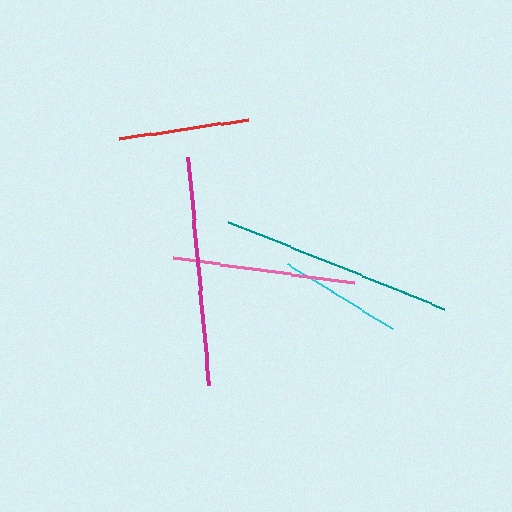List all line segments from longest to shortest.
From longest to shortest: teal, magenta, pink, red, cyan.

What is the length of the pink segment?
The pink segment is approximately 182 pixels long.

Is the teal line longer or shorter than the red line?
The teal line is longer than the red line.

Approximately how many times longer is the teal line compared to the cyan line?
The teal line is approximately 1.9 times the length of the cyan line.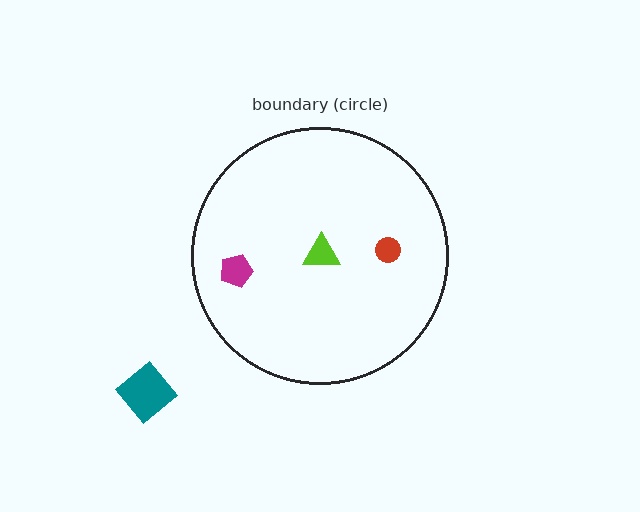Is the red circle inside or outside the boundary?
Inside.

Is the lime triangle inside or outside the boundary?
Inside.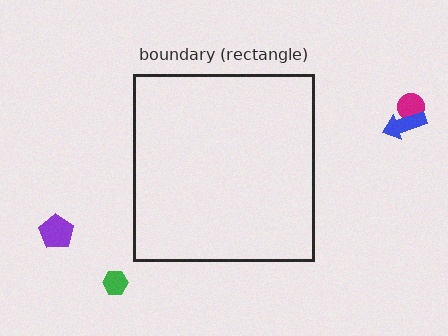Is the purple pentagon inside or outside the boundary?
Outside.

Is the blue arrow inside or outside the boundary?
Outside.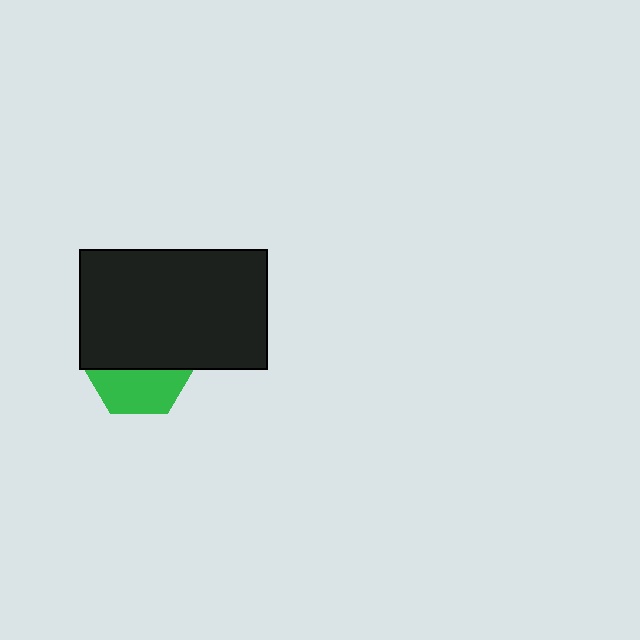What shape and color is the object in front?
The object in front is a black rectangle.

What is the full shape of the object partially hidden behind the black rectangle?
The partially hidden object is a green hexagon.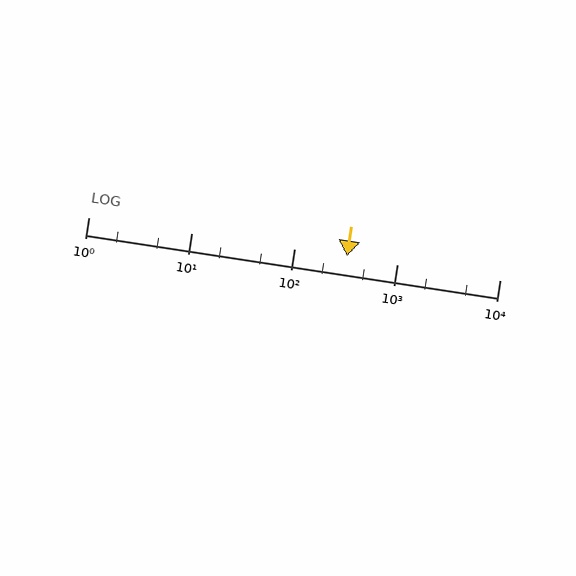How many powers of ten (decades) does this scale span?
The scale spans 4 decades, from 1 to 10000.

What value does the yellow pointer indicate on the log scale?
The pointer indicates approximately 330.